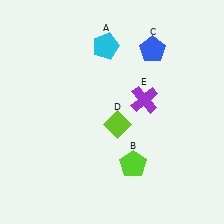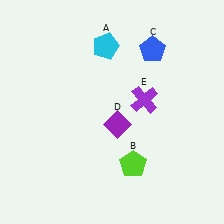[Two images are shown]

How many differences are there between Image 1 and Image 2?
There is 1 difference between the two images.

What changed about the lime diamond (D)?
In Image 1, D is lime. In Image 2, it changed to purple.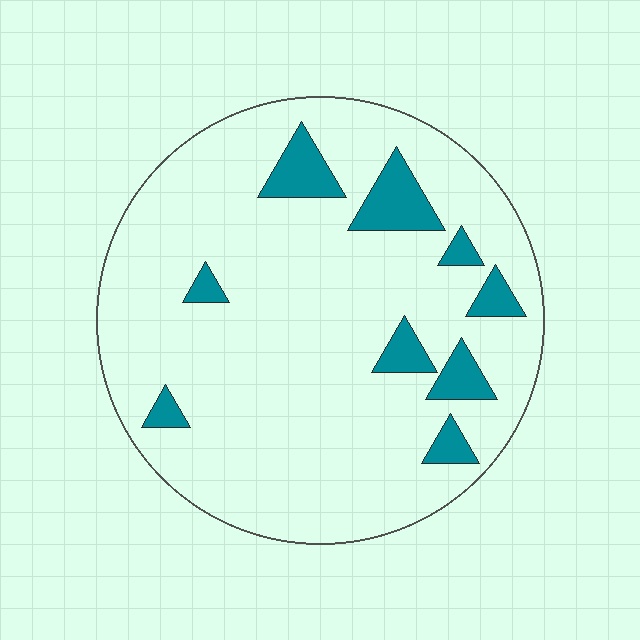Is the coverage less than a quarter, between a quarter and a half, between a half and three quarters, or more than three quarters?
Less than a quarter.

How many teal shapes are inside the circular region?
9.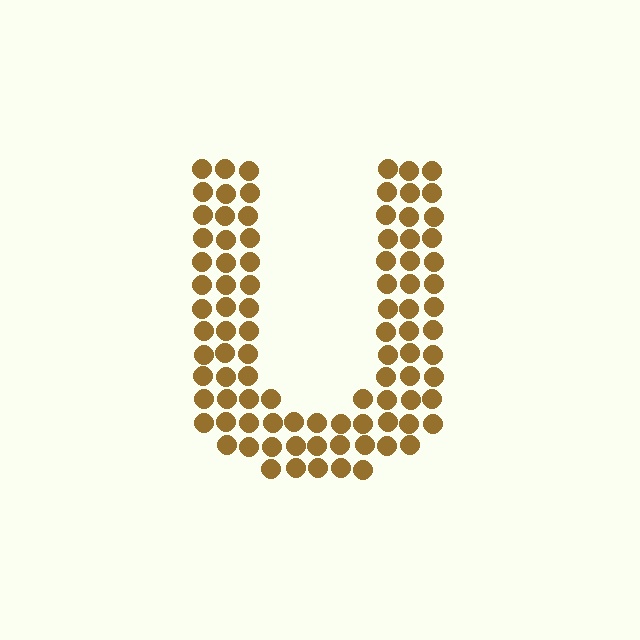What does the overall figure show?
The overall figure shows the letter U.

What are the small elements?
The small elements are circles.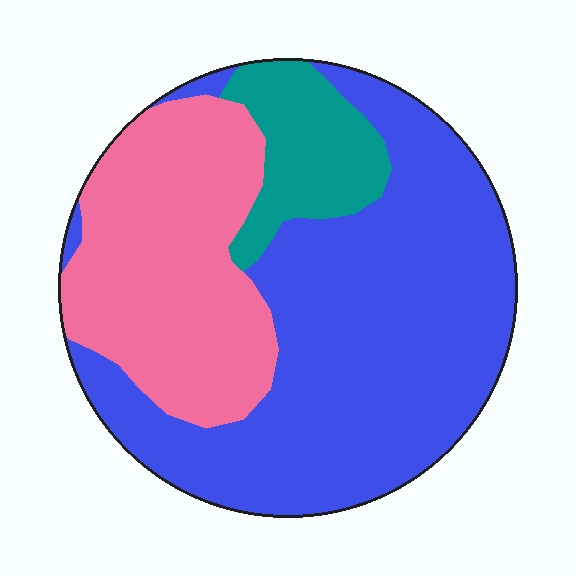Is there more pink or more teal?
Pink.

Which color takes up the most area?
Blue, at roughly 55%.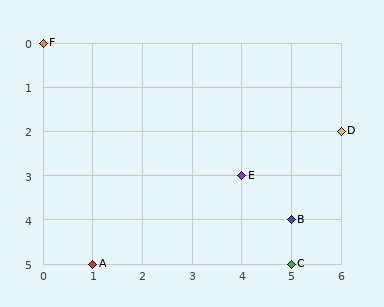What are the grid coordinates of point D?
Point D is at grid coordinates (6, 2).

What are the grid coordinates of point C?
Point C is at grid coordinates (5, 5).